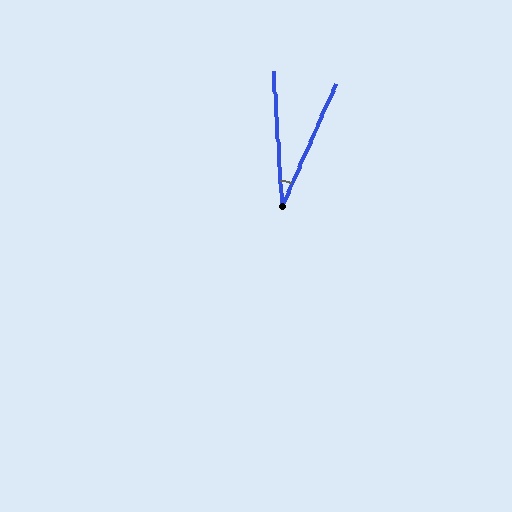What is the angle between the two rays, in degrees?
Approximately 27 degrees.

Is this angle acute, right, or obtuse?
It is acute.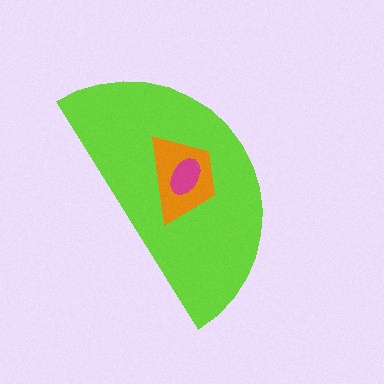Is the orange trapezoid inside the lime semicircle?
Yes.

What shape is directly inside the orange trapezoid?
The magenta ellipse.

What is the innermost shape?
The magenta ellipse.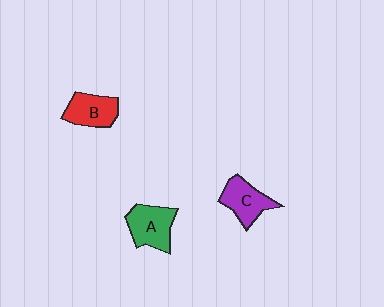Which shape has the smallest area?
Shape B (red).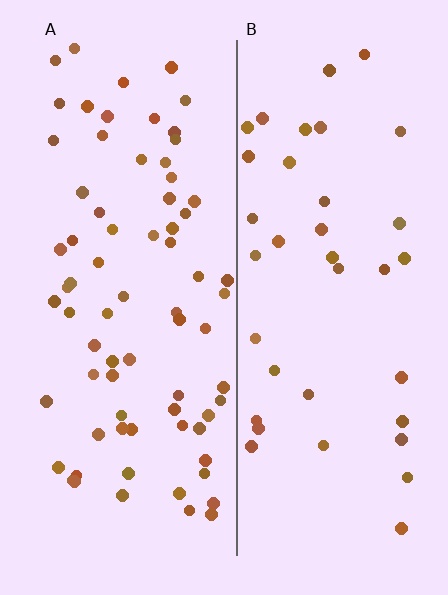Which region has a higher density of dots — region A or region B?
A (the left).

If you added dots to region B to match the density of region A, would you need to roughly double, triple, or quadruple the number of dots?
Approximately double.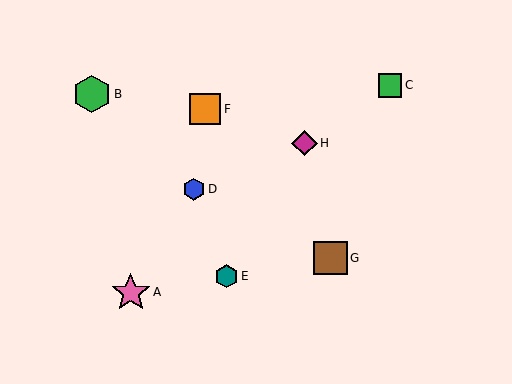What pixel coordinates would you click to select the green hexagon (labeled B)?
Click at (92, 94) to select the green hexagon B.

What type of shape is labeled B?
Shape B is a green hexagon.